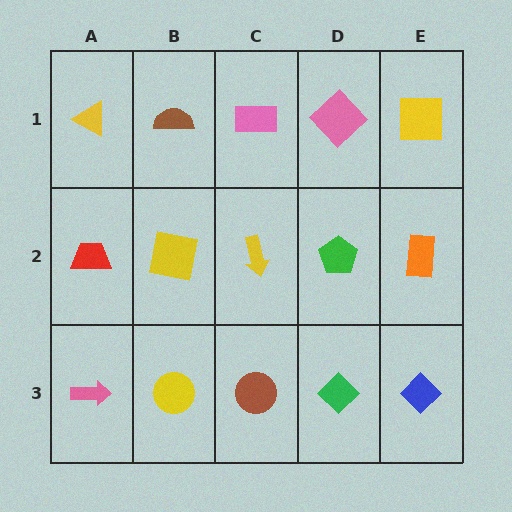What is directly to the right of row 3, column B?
A brown circle.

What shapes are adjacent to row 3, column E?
An orange rectangle (row 2, column E), a green diamond (row 3, column D).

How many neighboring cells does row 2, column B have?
4.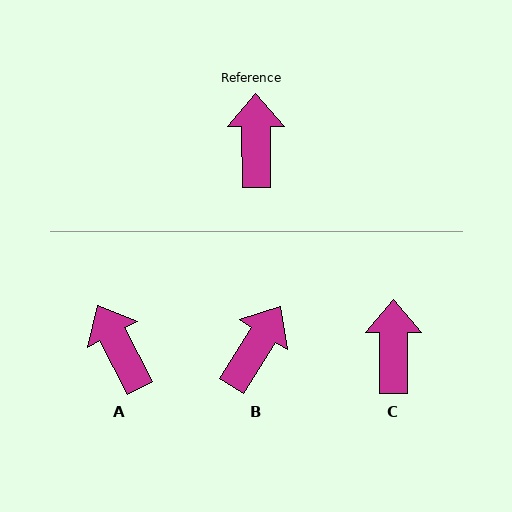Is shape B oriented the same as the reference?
No, it is off by about 32 degrees.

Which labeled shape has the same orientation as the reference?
C.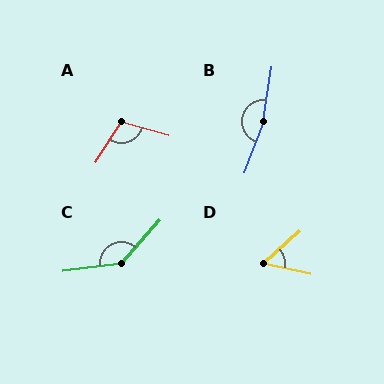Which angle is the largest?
B, at approximately 168 degrees.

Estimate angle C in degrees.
Approximately 138 degrees.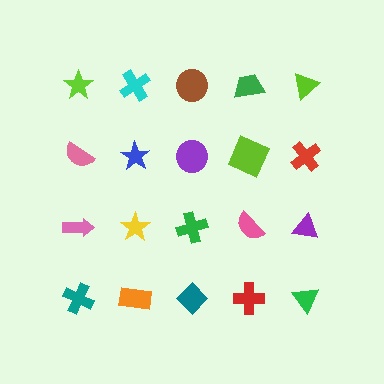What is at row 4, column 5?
A green triangle.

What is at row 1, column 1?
A lime star.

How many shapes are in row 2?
5 shapes.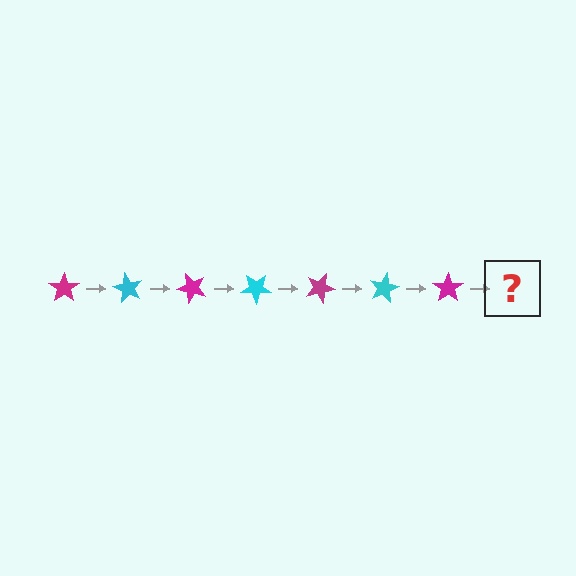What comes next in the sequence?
The next element should be a cyan star, rotated 420 degrees from the start.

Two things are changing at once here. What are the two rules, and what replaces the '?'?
The two rules are that it rotates 60 degrees each step and the color cycles through magenta and cyan. The '?' should be a cyan star, rotated 420 degrees from the start.